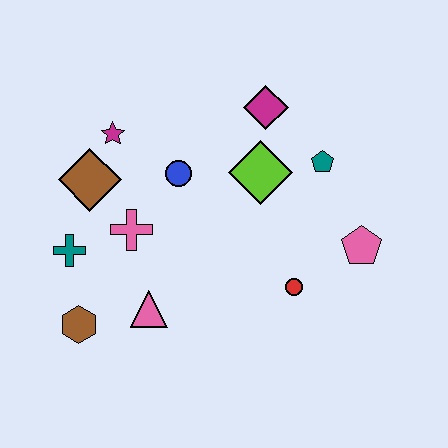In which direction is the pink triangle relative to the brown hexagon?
The pink triangle is to the right of the brown hexagon.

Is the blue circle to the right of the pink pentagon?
No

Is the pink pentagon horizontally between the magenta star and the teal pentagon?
No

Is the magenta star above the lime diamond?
Yes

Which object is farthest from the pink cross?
The pink pentagon is farthest from the pink cross.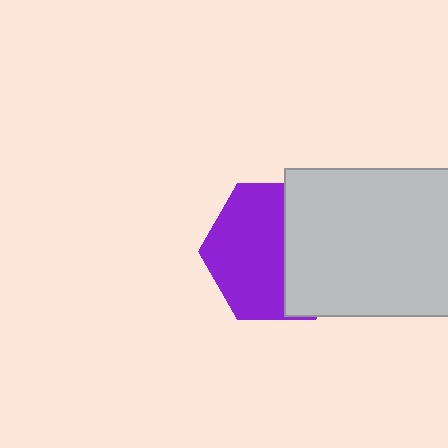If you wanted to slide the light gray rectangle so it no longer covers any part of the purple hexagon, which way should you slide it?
Slide it right — that is the most direct way to separate the two shapes.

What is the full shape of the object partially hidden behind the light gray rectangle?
The partially hidden object is a purple hexagon.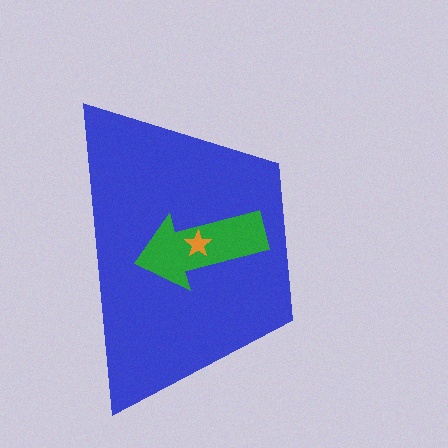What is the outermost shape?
The blue trapezoid.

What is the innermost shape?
The orange star.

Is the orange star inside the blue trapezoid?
Yes.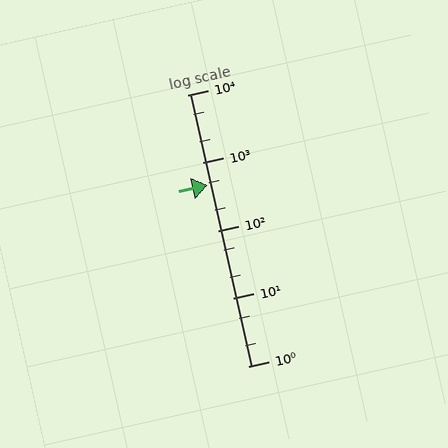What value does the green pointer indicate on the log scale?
The pointer indicates approximately 460.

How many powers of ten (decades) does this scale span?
The scale spans 4 decades, from 1 to 10000.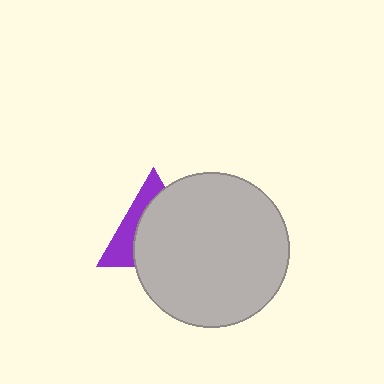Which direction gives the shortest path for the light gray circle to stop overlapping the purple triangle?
Moving right gives the shortest separation.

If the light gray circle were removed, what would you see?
You would see the complete purple triangle.